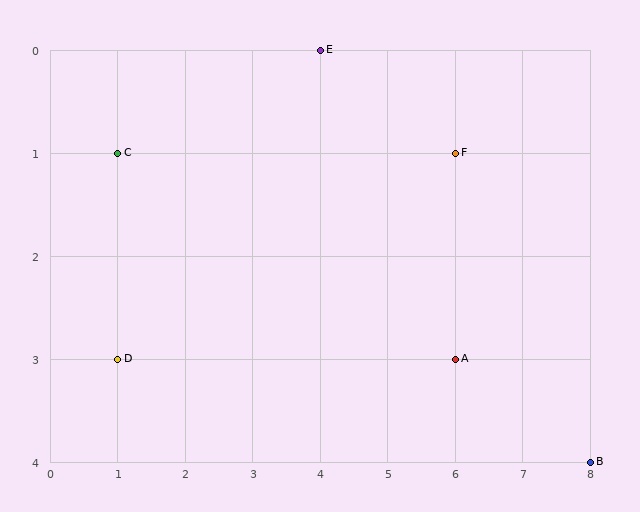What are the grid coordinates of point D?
Point D is at grid coordinates (1, 3).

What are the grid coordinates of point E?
Point E is at grid coordinates (4, 0).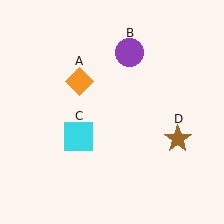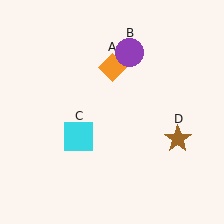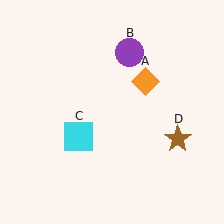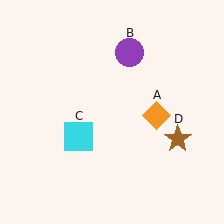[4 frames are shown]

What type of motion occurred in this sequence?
The orange diamond (object A) rotated clockwise around the center of the scene.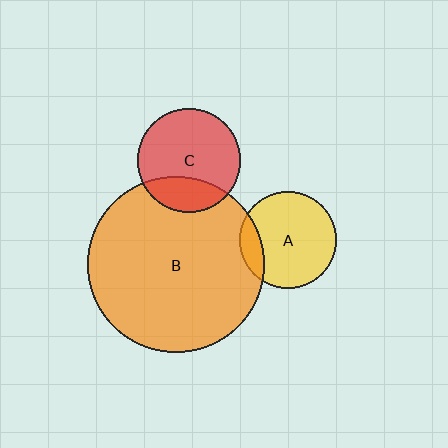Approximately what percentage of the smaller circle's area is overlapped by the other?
Approximately 25%.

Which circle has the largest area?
Circle B (orange).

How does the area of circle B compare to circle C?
Approximately 2.9 times.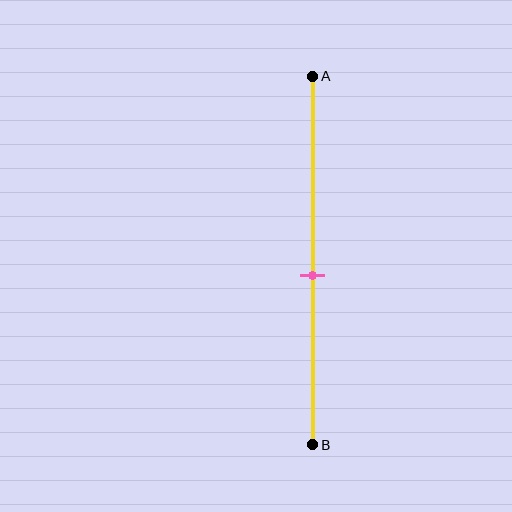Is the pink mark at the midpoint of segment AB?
No, the mark is at about 55% from A, not at the 50% midpoint.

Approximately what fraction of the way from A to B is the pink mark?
The pink mark is approximately 55% of the way from A to B.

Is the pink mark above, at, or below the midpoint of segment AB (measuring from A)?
The pink mark is below the midpoint of segment AB.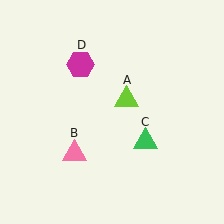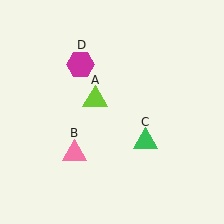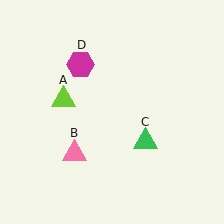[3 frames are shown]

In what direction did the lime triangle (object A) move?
The lime triangle (object A) moved left.